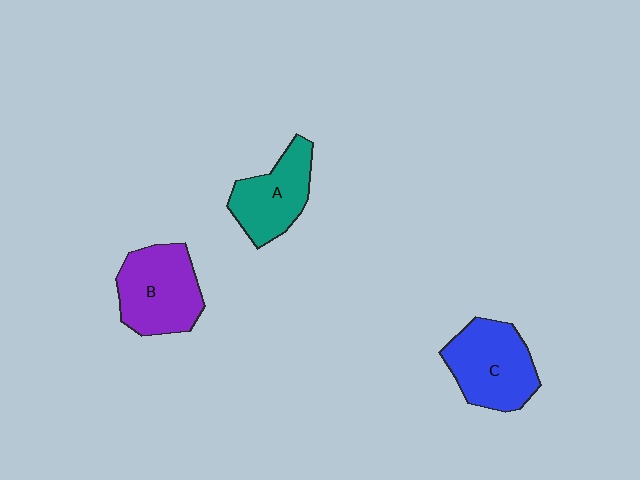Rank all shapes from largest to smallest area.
From largest to smallest: B (purple), C (blue), A (teal).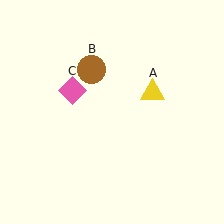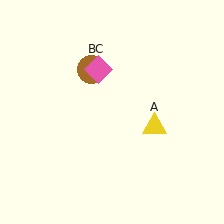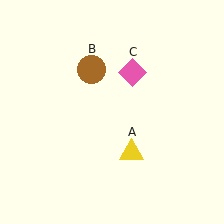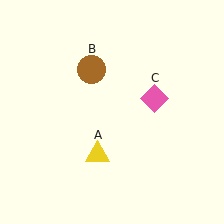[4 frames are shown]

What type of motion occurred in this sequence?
The yellow triangle (object A), pink diamond (object C) rotated clockwise around the center of the scene.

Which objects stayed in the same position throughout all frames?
Brown circle (object B) remained stationary.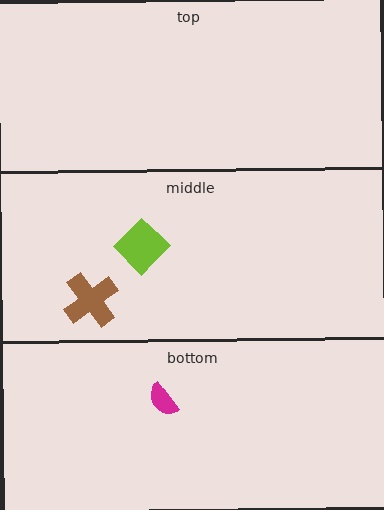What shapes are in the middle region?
The lime diamond, the brown cross.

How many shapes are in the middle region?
2.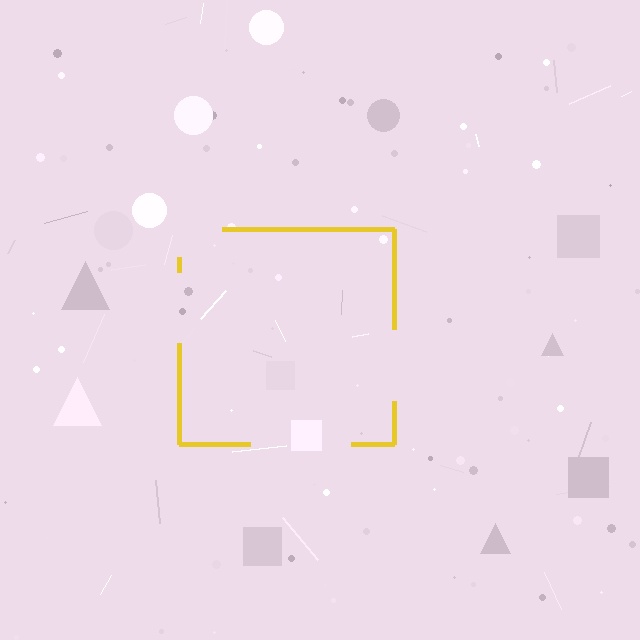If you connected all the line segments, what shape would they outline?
They would outline a square.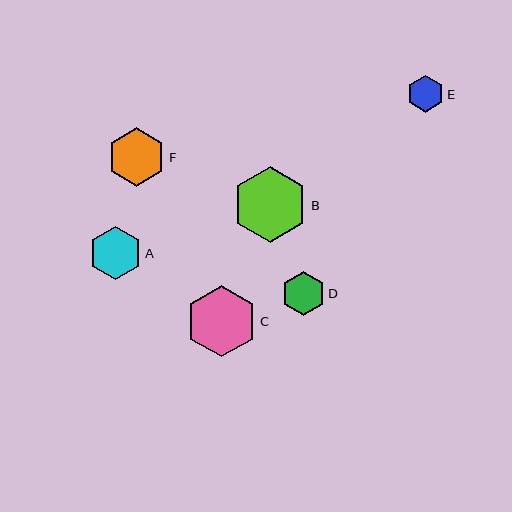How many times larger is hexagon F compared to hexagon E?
Hexagon F is approximately 1.6 times the size of hexagon E.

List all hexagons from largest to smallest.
From largest to smallest: B, C, F, A, D, E.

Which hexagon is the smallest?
Hexagon E is the smallest with a size of approximately 37 pixels.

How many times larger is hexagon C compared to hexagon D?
Hexagon C is approximately 1.6 times the size of hexagon D.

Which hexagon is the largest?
Hexagon B is the largest with a size of approximately 76 pixels.